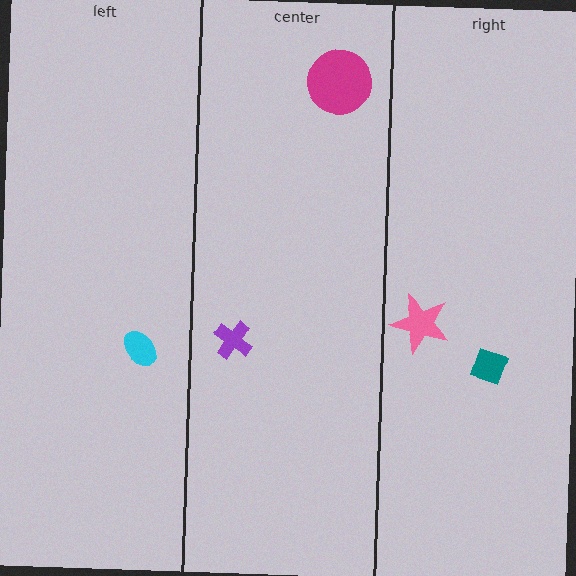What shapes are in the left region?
The cyan ellipse.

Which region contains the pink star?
The right region.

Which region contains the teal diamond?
The right region.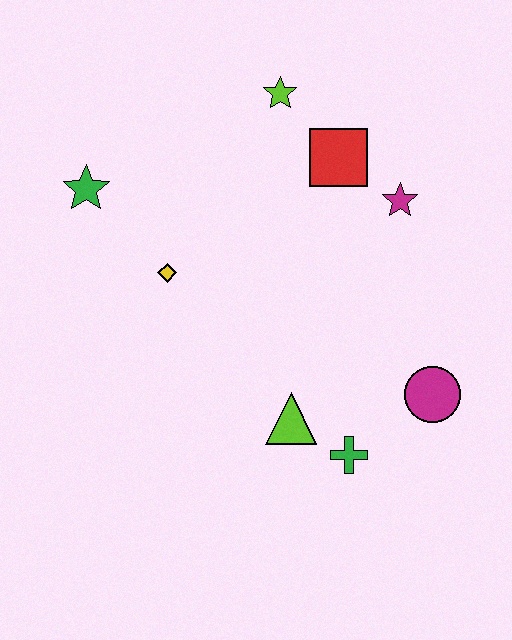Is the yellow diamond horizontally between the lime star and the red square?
No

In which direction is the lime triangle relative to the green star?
The lime triangle is below the green star.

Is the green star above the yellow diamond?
Yes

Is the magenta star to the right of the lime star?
Yes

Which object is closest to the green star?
The yellow diamond is closest to the green star.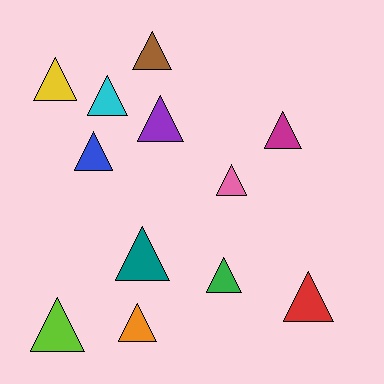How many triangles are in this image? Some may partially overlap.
There are 12 triangles.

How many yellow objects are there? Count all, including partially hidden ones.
There is 1 yellow object.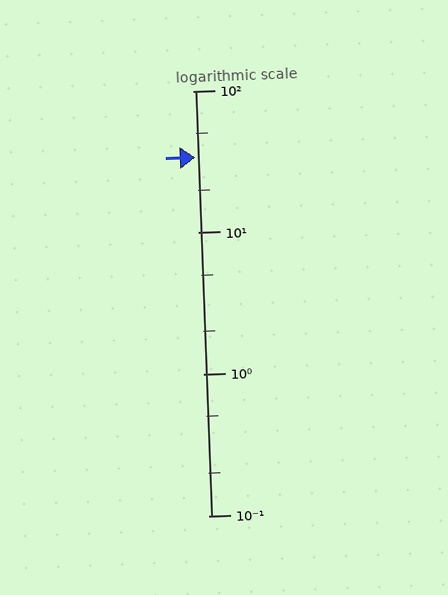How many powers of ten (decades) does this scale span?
The scale spans 3 decades, from 0.1 to 100.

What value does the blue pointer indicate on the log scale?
The pointer indicates approximately 34.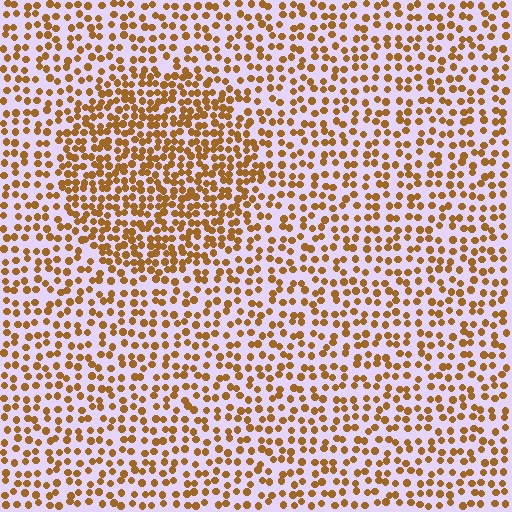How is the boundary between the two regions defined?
The boundary is defined by a change in element density (approximately 1.7x ratio). All elements are the same color, size, and shape.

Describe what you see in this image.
The image contains small brown elements arranged at two different densities. A circle-shaped region is visible where the elements are more densely packed than the surrounding area.